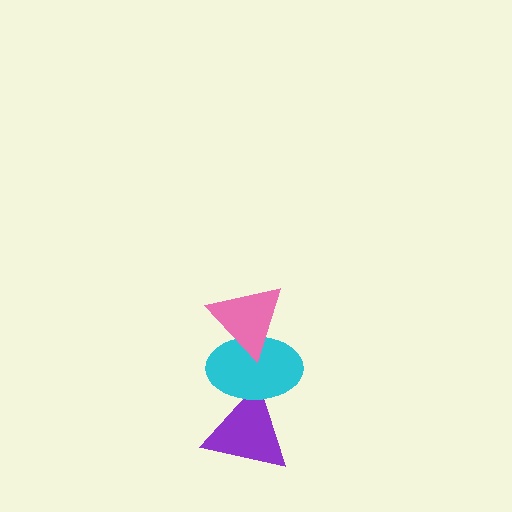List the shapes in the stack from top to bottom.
From top to bottom: the pink triangle, the cyan ellipse, the purple triangle.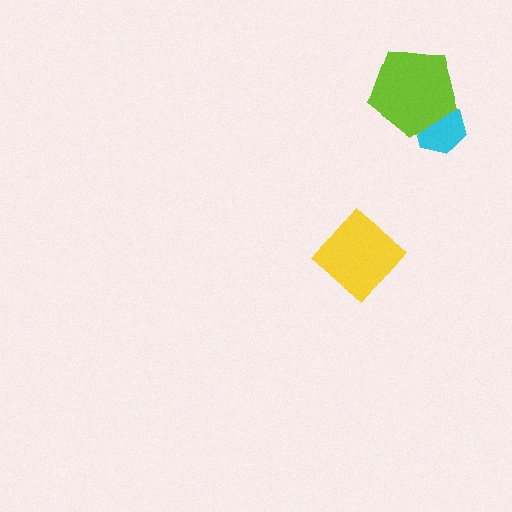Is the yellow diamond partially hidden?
No, no other shape covers it.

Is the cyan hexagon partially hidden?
Yes, it is partially covered by another shape.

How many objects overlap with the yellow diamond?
0 objects overlap with the yellow diamond.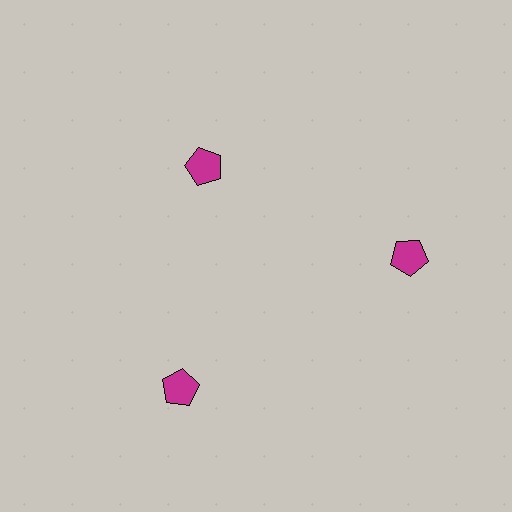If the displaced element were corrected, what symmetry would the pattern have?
It would have 3-fold rotational symmetry — the pattern would map onto itself every 120 degrees.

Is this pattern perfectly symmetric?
No. The 3 magenta pentagons are arranged in a ring, but one element near the 11 o'clock position is pulled inward toward the center, breaking the 3-fold rotational symmetry.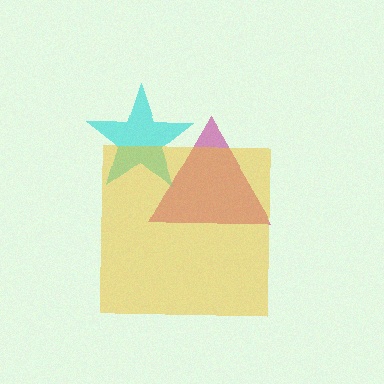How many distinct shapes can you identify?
There are 3 distinct shapes: a magenta triangle, a cyan star, a yellow square.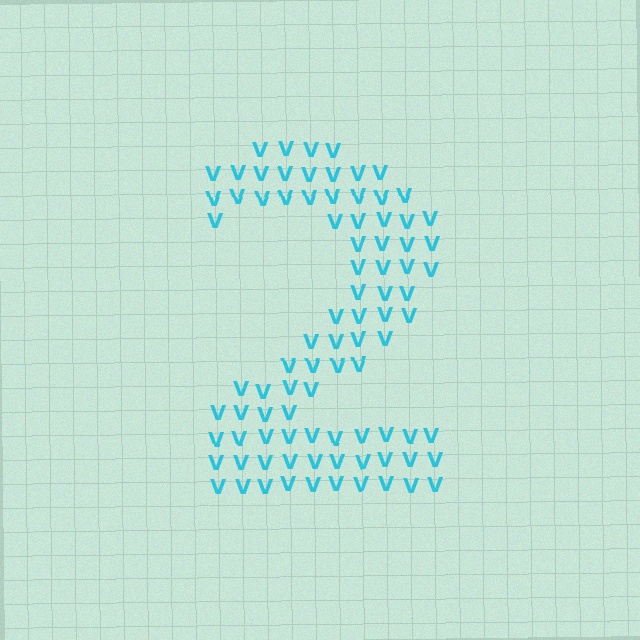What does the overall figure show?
The overall figure shows the digit 2.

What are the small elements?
The small elements are letter V's.